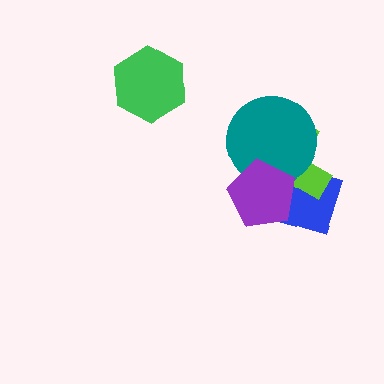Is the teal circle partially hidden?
Yes, it is partially covered by another shape.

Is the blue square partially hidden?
Yes, it is partially covered by another shape.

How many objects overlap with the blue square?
2 objects overlap with the blue square.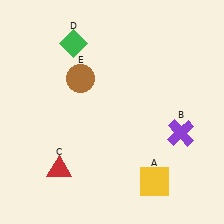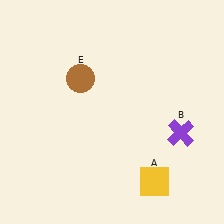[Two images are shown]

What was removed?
The red triangle (C), the green diamond (D) were removed in Image 2.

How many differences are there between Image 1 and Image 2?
There are 2 differences between the two images.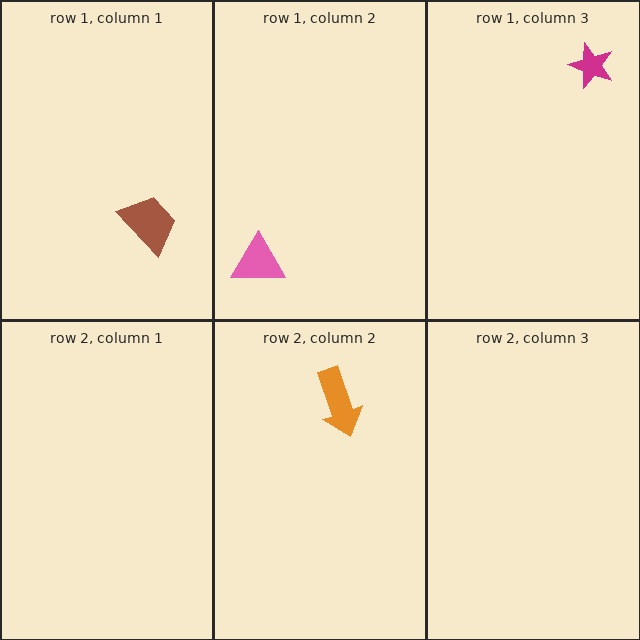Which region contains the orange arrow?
The row 2, column 2 region.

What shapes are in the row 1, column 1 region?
The brown trapezoid.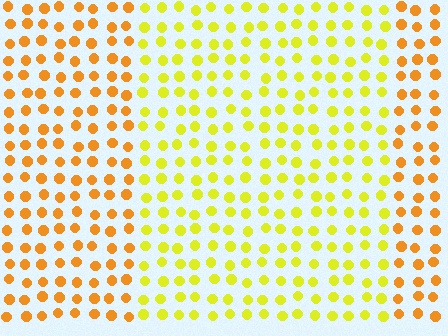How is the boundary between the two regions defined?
The boundary is defined purely by a slight shift in hue (about 33 degrees). Spacing, size, and orientation are identical on both sides.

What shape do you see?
I see a rectangle.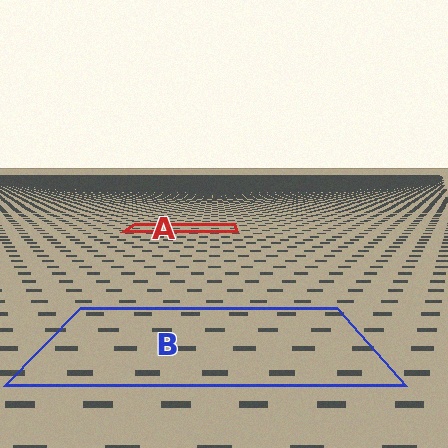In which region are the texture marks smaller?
The texture marks are smaller in region A, because it is farther away.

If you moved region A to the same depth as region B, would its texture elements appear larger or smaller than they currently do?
They would appear larger. At a closer depth, the same texture elements are projected at a bigger on-screen size.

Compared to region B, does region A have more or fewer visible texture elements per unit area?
Region A has more texture elements per unit area — they are packed more densely because it is farther away.